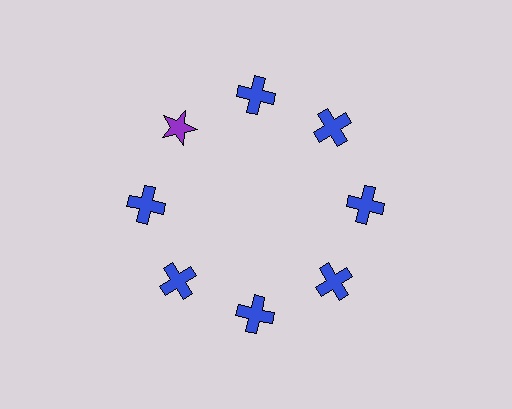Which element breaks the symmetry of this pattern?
The purple star at roughly the 10 o'clock position breaks the symmetry. All other shapes are blue crosses.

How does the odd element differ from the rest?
It differs in both color (purple instead of blue) and shape (star instead of cross).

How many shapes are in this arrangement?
There are 8 shapes arranged in a ring pattern.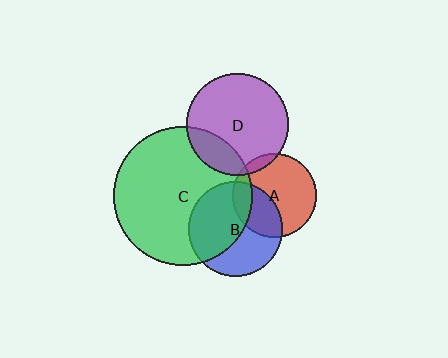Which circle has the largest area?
Circle C (green).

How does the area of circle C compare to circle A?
Approximately 2.7 times.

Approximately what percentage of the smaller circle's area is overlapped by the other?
Approximately 55%.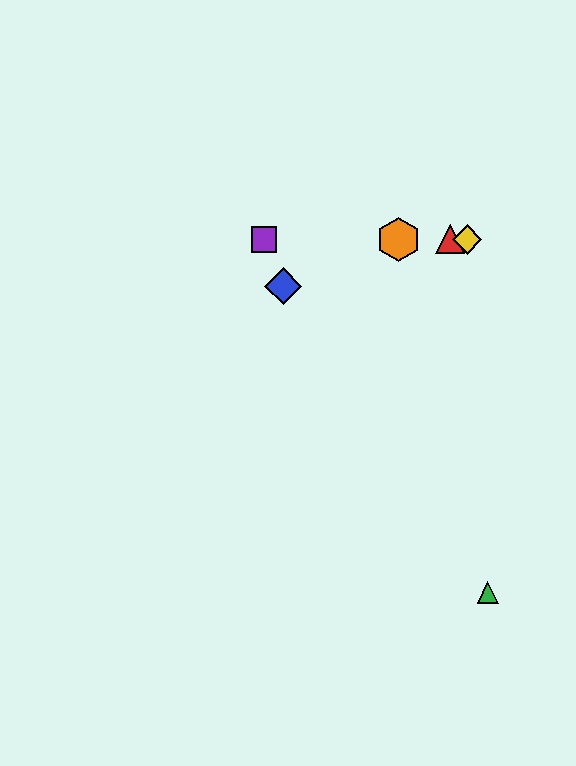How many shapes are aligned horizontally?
4 shapes (the red triangle, the yellow diamond, the purple square, the orange hexagon) are aligned horizontally.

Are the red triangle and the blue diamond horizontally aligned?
No, the red triangle is at y≈239 and the blue diamond is at y≈286.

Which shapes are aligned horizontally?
The red triangle, the yellow diamond, the purple square, the orange hexagon are aligned horizontally.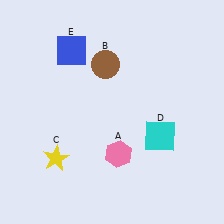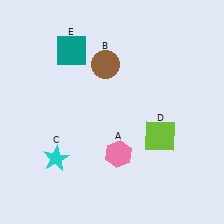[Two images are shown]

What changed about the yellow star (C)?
In Image 1, C is yellow. In Image 2, it changed to cyan.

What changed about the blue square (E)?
In Image 1, E is blue. In Image 2, it changed to teal.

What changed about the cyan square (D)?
In Image 1, D is cyan. In Image 2, it changed to lime.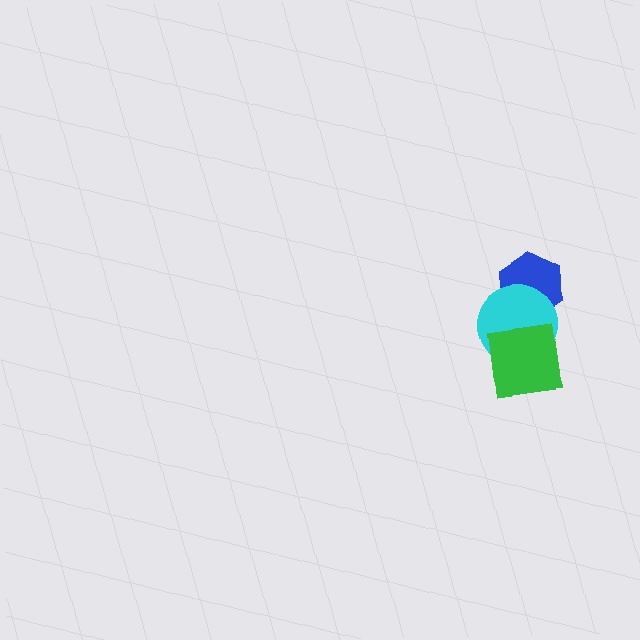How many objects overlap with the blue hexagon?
1 object overlaps with the blue hexagon.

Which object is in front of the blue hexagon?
The cyan circle is in front of the blue hexagon.